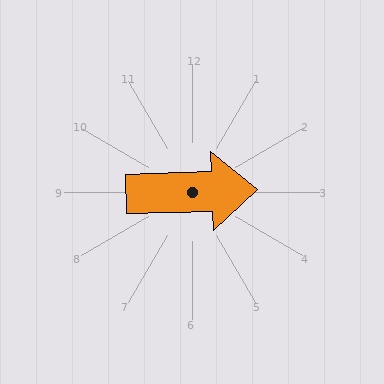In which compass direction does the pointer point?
East.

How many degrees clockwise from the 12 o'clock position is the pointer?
Approximately 88 degrees.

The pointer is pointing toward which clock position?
Roughly 3 o'clock.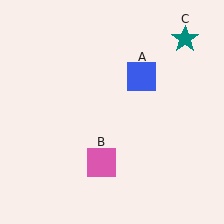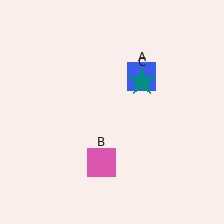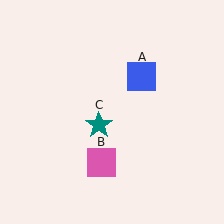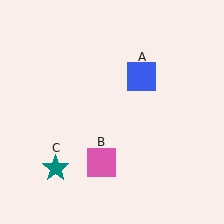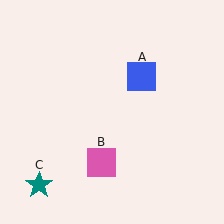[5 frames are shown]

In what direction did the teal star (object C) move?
The teal star (object C) moved down and to the left.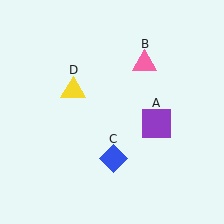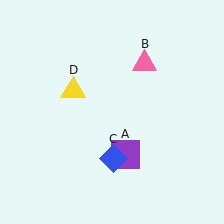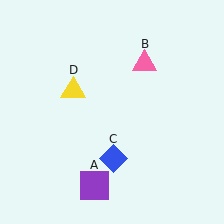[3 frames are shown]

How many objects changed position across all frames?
1 object changed position: purple square (object A).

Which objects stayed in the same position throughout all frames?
Pink triangle (object B) and blue diamond (object C) and yellow triangle (object D) remained stationary.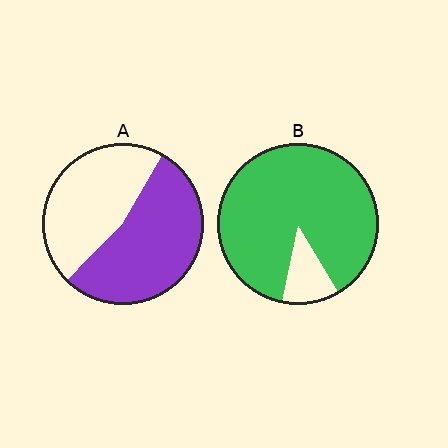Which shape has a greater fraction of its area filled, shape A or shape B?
Shape B.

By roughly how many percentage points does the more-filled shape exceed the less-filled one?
By roughly 35 percentage points (B over A).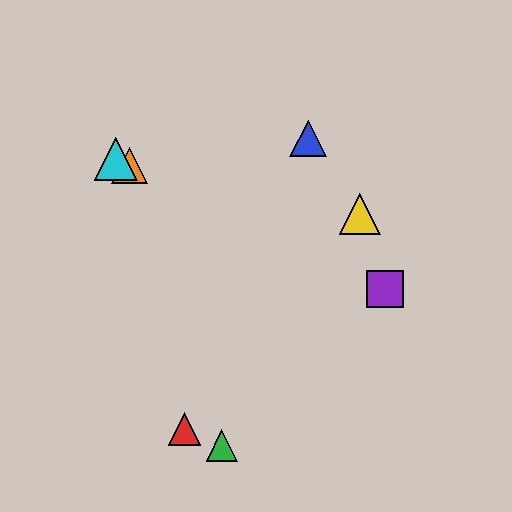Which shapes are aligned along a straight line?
The purple square, the orange triangle, the cyan triangle are aligned along a straight line.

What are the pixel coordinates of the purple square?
The purple square is at (385, 289).